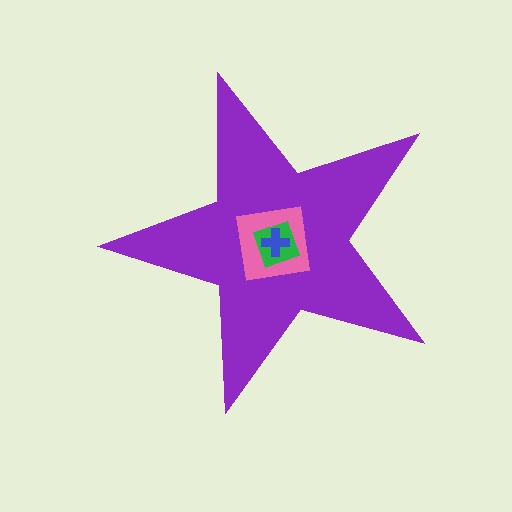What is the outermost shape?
The purple star.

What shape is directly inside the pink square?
The green diamond.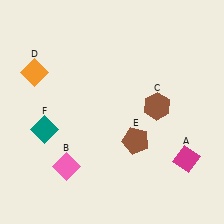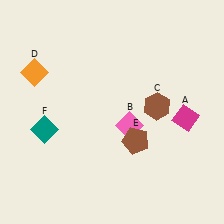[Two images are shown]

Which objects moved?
The objects that moved are: the magenta diamond (A), the pink diamond (B).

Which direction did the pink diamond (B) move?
The pink diamond (B) moved right.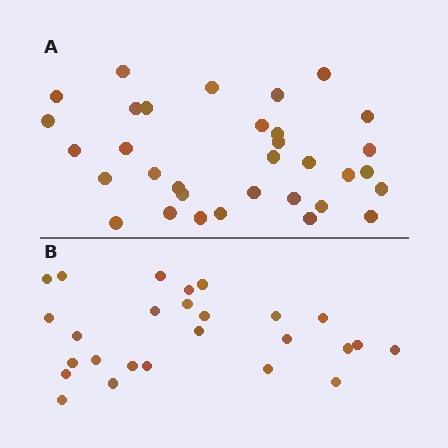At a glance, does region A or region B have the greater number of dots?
Region A (the top region) has more dots.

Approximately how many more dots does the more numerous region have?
Region A has roughly 8 or so more dots than region B.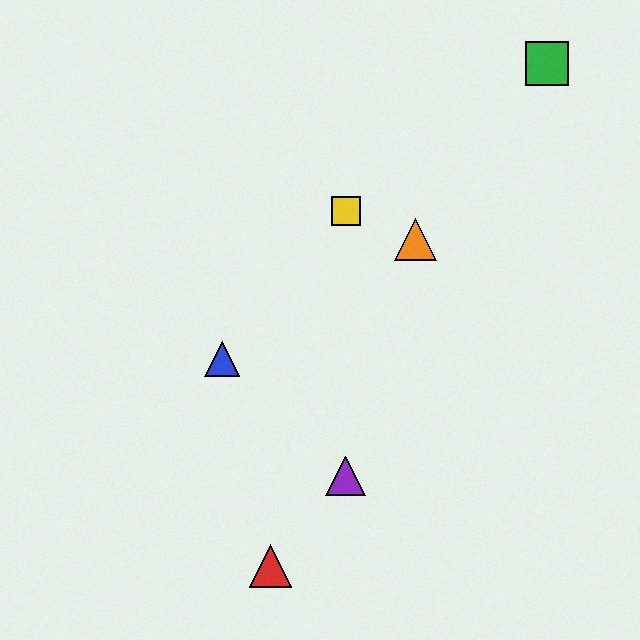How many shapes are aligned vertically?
2 shapes (the yellow square, the purple triangle) are aligned vertically.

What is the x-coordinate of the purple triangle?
The purple triangle is at x≈346.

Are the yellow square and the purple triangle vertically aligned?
Yes, both are at x≈346.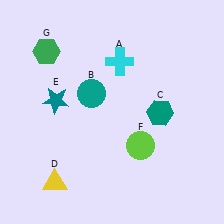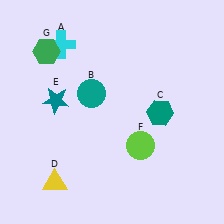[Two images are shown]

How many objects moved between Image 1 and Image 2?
1 object moved between the two images.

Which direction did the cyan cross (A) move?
The cyan cross (A) moved left.